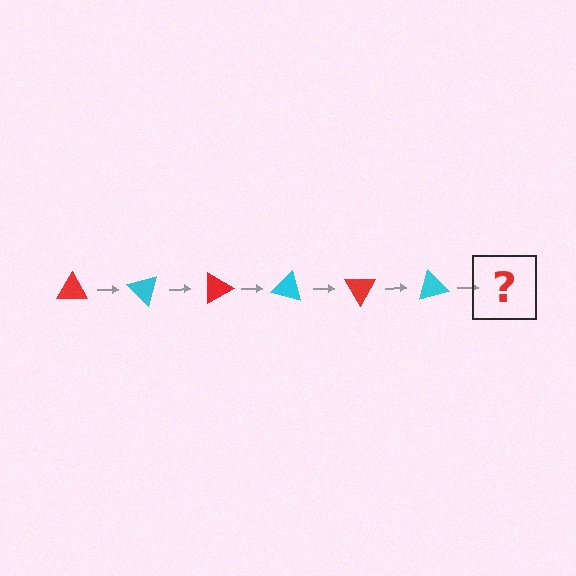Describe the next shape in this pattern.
It should be a red triangle, rotated 270 degrees from the start.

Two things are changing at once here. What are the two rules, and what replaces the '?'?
The two rules are that it rotates 45 degrees each step and the color cycles through red and cyan. The '?' should be a red triangle, rotated 270 degrees from the start.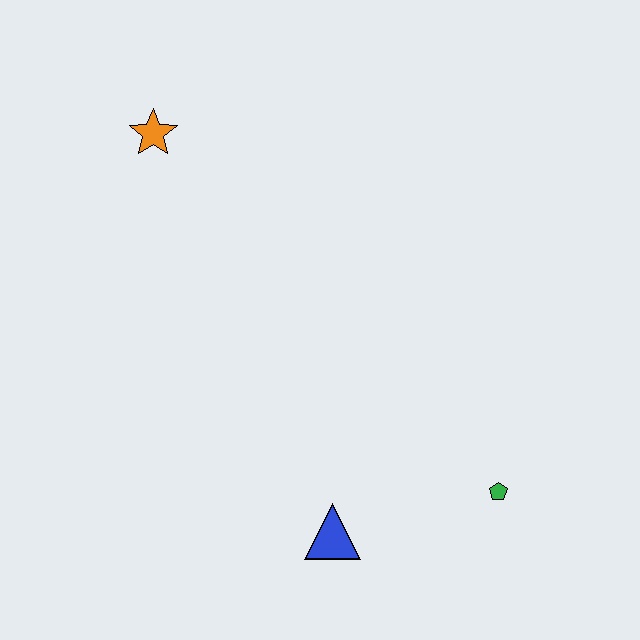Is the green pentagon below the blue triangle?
No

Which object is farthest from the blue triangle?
The orange star is farthest from the blue triangle.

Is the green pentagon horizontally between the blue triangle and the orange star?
No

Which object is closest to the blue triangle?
The green pentagon is closest to the blue triangle.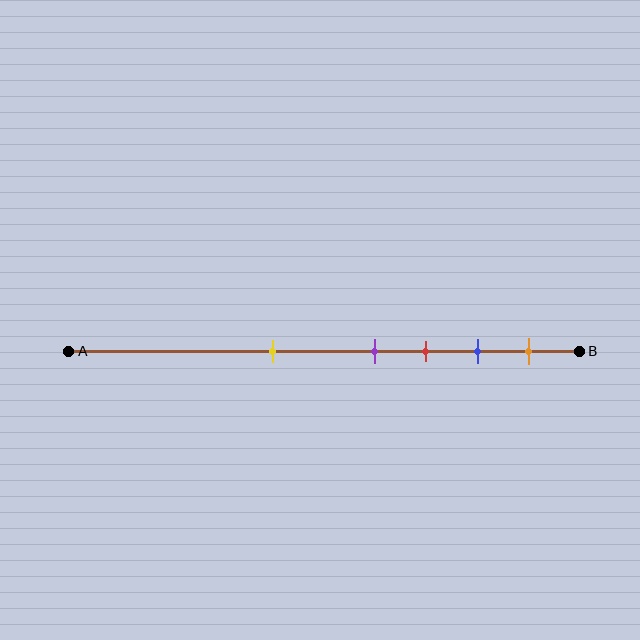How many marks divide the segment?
There are 5 marks dividing the segment.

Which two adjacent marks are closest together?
The purple and red marks are the closest adjacent pair.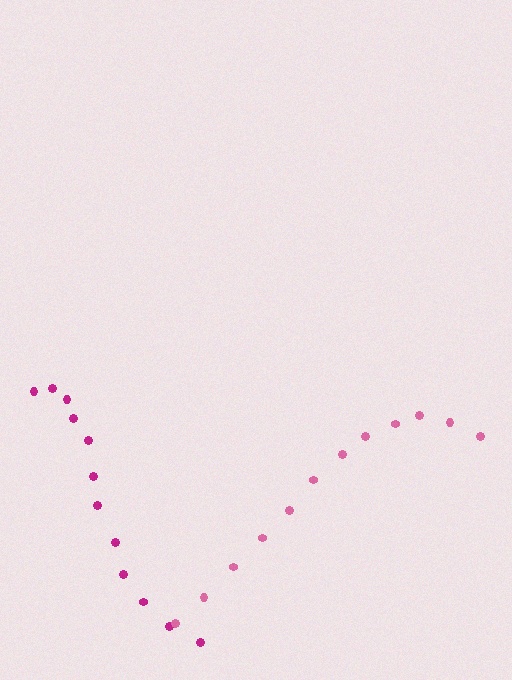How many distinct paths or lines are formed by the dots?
There are 2 distinct paths.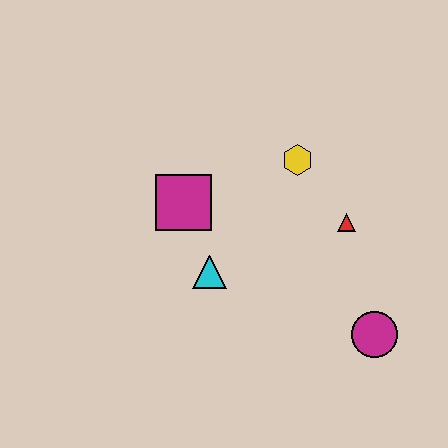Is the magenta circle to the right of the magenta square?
Yes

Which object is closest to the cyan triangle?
The magenta square is closest to the cyan triangle.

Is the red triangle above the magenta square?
No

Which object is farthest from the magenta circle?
The magenta square is farthest from the magenta circle.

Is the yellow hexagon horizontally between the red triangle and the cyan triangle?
Yes